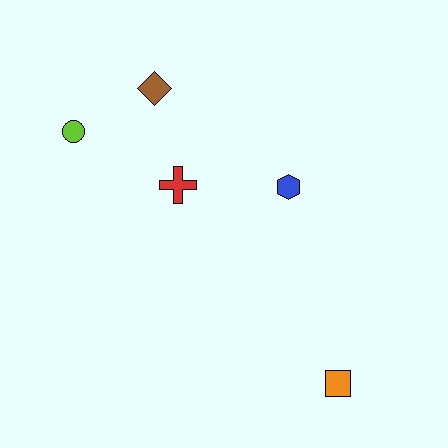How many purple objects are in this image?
There are no purple objects.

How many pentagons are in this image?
There are no pentagons.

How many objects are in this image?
There are 5 objects.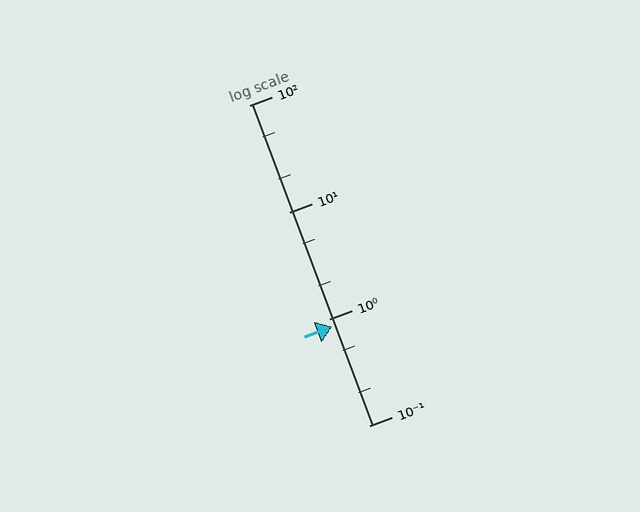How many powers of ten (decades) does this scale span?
The scale spans 3 decades, from 0.1 to 100.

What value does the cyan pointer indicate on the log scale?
The pointer indicates approximately 0.85.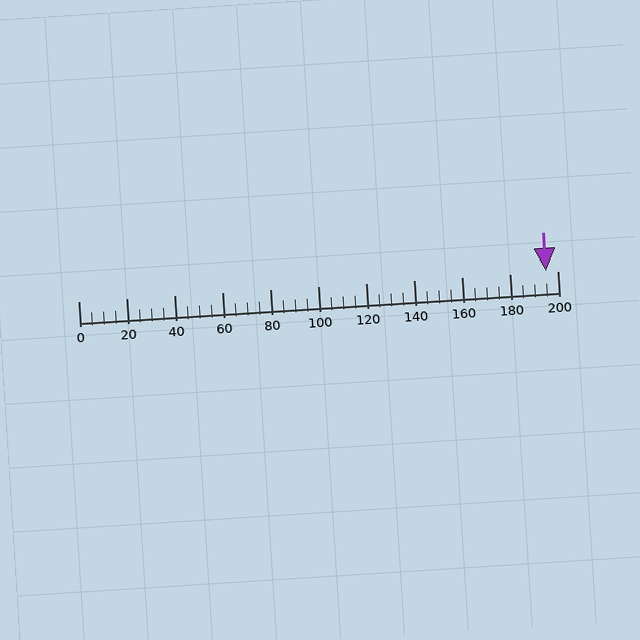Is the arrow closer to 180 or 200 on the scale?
The arrow is closer to 200.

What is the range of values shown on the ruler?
The ruler shows values from 0 to 200.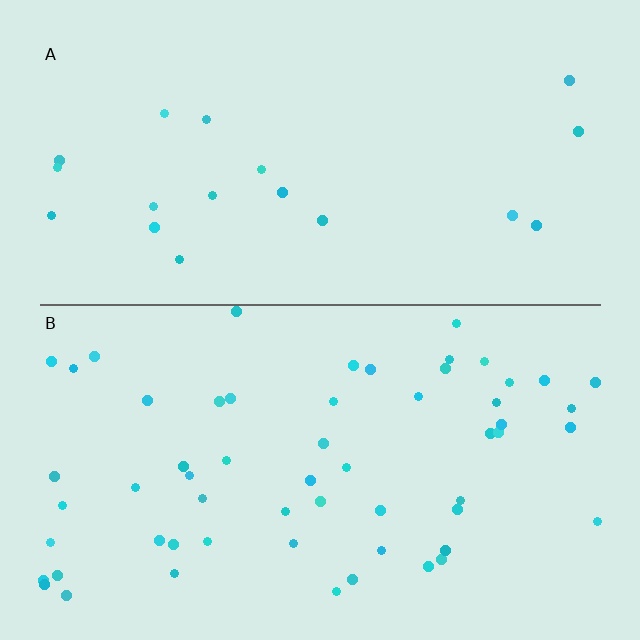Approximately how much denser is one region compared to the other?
Approximately 3.1× — region B over region A.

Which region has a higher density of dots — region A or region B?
B (the bottom).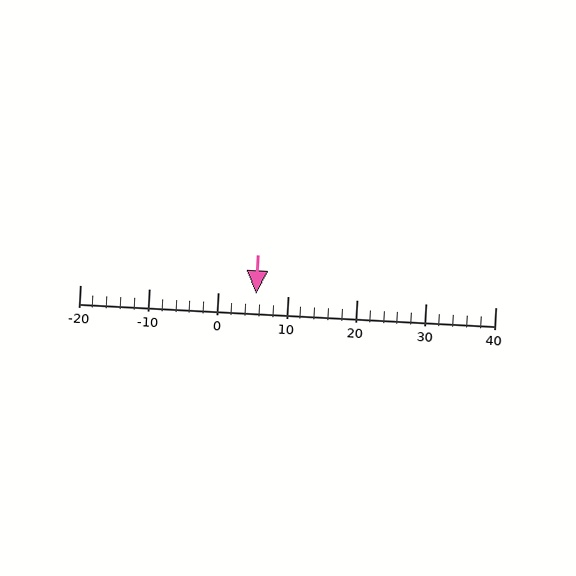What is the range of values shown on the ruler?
The ruler shows values from -20 to 40.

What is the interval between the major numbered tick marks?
The major tick marks are spaced 10 units apart.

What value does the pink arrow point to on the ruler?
The pink arrow points to approximately 5.